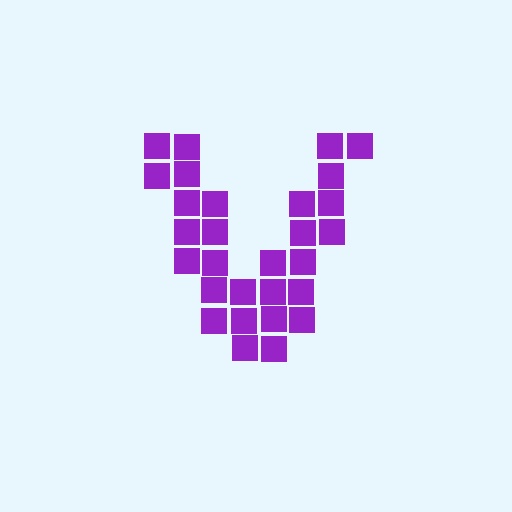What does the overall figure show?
The overall figure shows the letter V.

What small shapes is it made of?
It is made of small squares.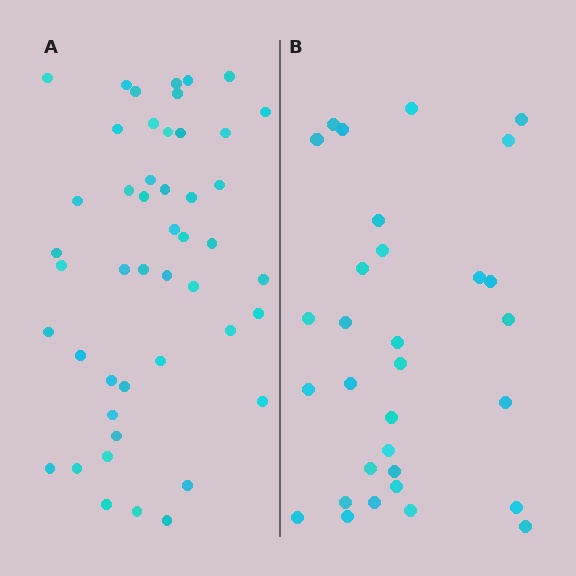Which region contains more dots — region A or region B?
Region A (the left region) has more dots.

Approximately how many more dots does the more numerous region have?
Region A has approximately 15 more dots than region B.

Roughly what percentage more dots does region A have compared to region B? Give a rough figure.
About 50% more.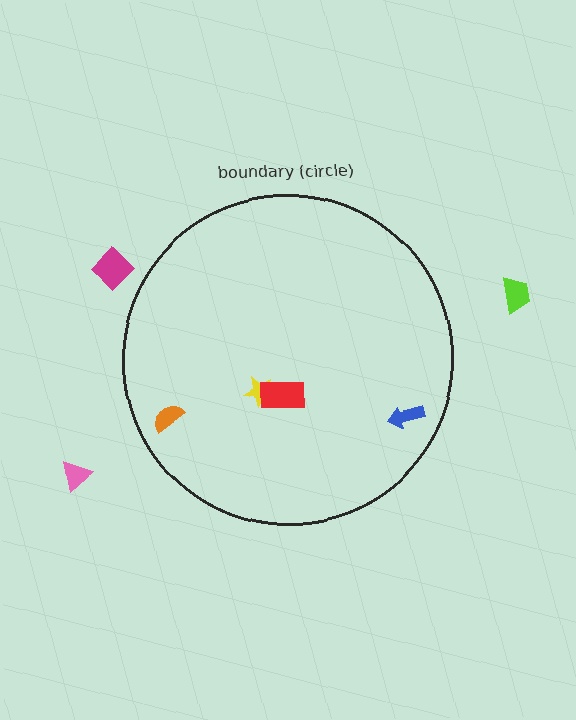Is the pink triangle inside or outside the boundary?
Outside.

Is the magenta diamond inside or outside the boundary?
Outside.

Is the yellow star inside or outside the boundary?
Inside.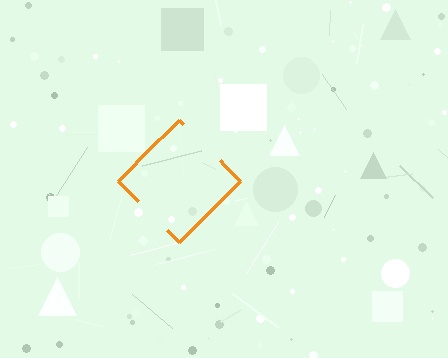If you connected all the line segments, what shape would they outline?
They would outline a diamond.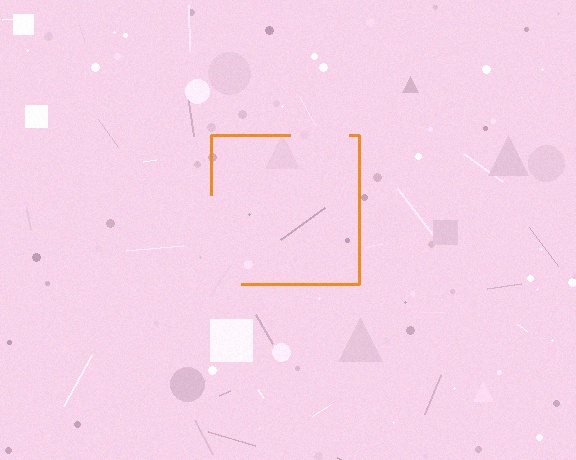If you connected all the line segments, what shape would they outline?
They would outline a square.